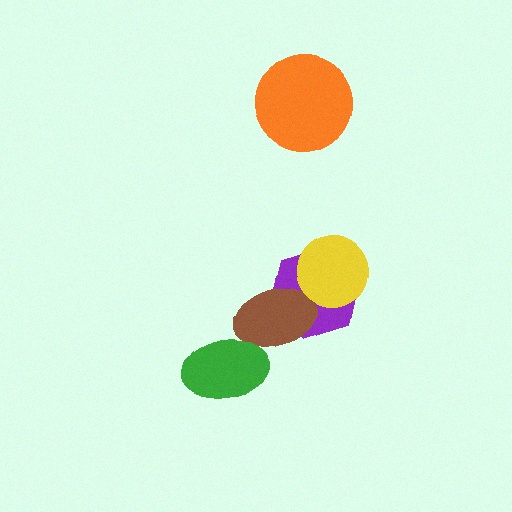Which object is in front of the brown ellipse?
The green ellipse is in front of the brown ellipse.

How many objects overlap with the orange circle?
0 objects overlap with the orange circle.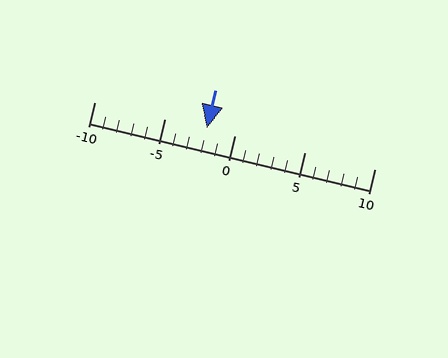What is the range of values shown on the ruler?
The ruler shows values from -10 to 10.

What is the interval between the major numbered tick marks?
The major tick marks are spaced 5 units apart.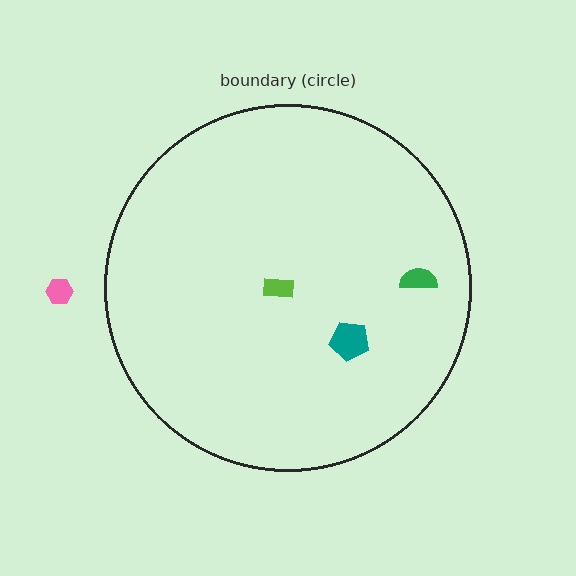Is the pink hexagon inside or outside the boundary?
Outside.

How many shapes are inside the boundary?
3 inside, 1 outside.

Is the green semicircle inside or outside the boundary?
Inside.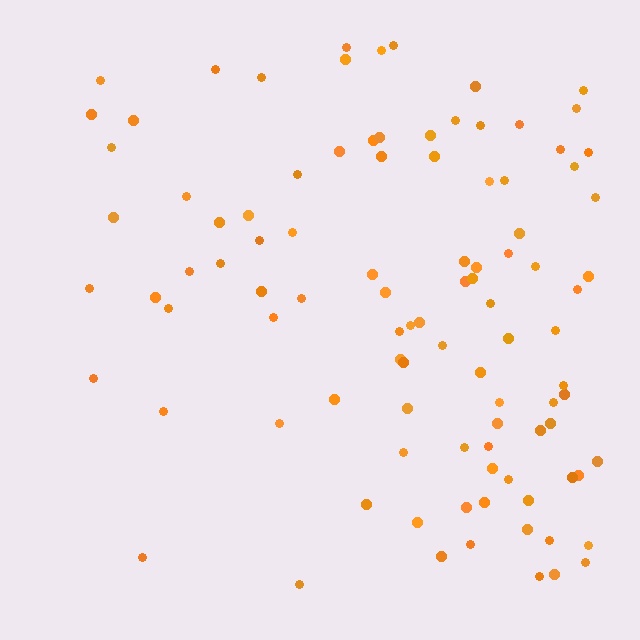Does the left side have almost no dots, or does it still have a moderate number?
Still a moderate number, just noticeably fewer than the right.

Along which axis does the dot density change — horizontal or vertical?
Horizontal.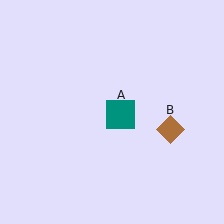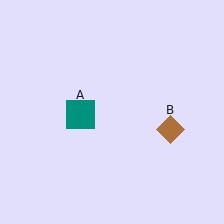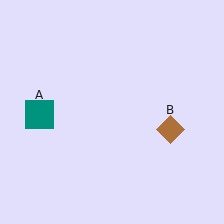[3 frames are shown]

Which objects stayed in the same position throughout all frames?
Brown diamond (object B) remained stationary.